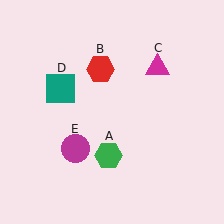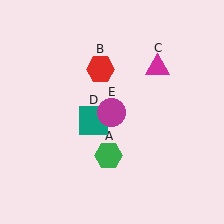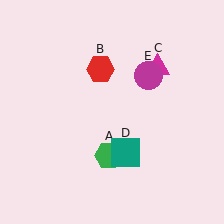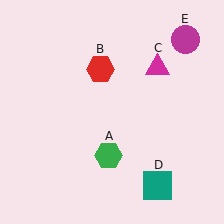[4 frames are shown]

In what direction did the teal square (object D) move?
The teal square (object D) moved down and to the right.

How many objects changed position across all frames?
2 objects changed position: teal square (object D), magenta circle (object E).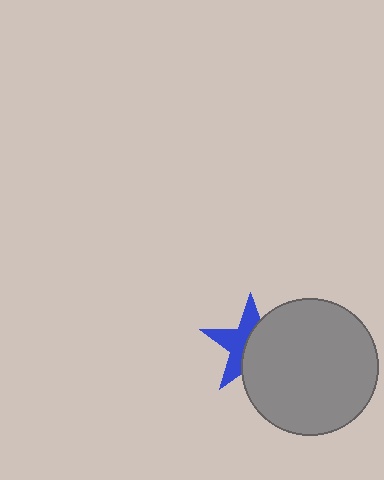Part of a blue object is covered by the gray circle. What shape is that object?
It is a star.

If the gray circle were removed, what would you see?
You would see the complete blue star.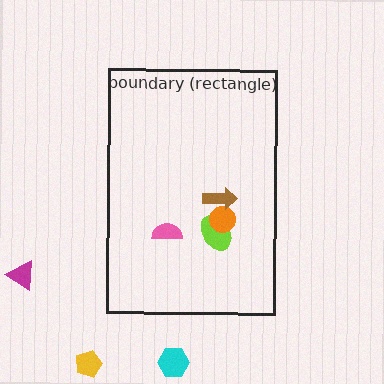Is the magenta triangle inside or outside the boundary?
Outside.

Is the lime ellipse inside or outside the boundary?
Inside.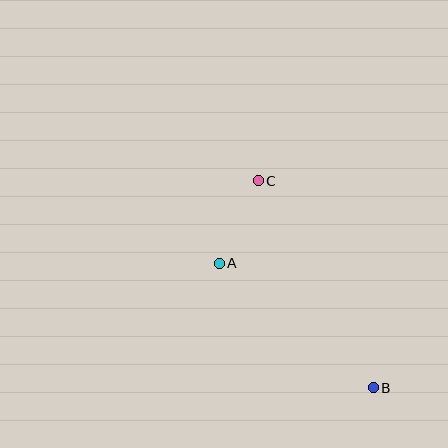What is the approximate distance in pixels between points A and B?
The distance between A and B is approximately 198 pixels.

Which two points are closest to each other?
Points A and C are closest to each other.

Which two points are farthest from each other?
Points B and C are farthest from each other.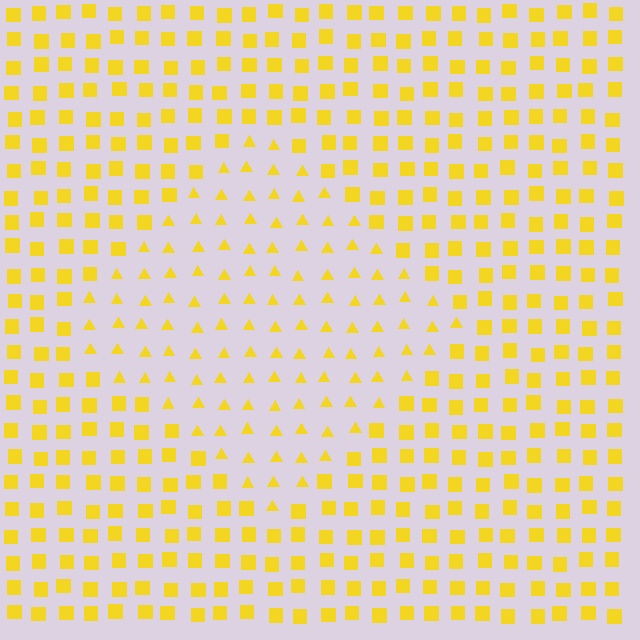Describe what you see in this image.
The image is filled with small yellow elements arranged in a uniform grid. A diamond-shaped region contains triangles, while the surrounding area contains squares. The boundary is defined purely by the change in element shape.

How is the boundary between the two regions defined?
The boundary is defined by a change in element shape: triangles inside vs. squares outside. All elements share the same color and spacing.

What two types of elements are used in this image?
The image uses triangles inside the diamond region and squares outside it.